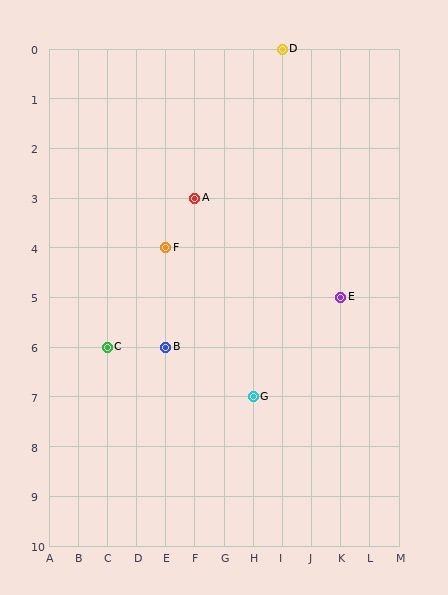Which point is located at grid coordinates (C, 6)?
Point C is at (C, 6).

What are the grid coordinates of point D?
Point D is at grid coordinates (I, 0).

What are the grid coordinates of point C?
Point C is at grid coordinates (C, 6).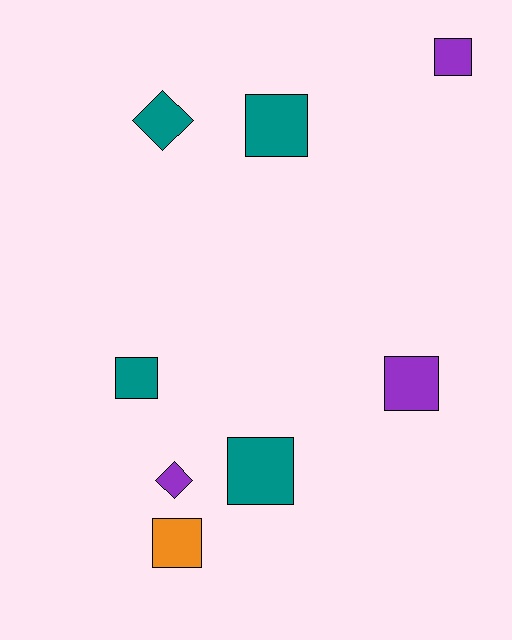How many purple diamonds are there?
There is 1 purple diamond.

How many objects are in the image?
There are 8 objects.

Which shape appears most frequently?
Square, with 6 objects.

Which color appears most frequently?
Teal, with 4 objects.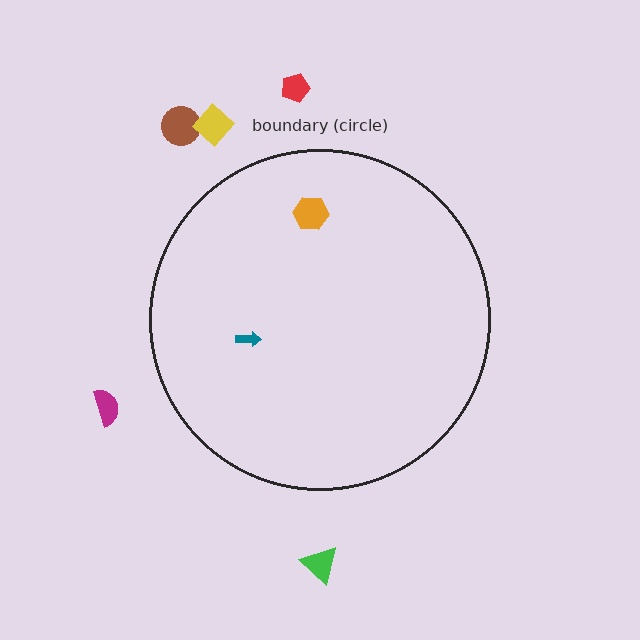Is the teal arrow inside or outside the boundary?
Inside.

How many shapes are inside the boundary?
2 inside, 5 outside.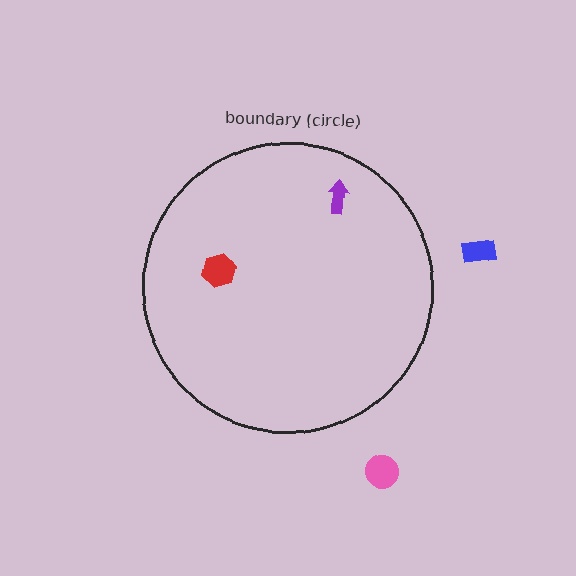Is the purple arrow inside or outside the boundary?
Inside.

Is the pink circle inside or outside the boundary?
Outside.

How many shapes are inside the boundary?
2 inside, 2 outside.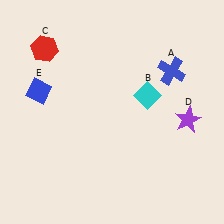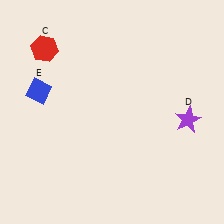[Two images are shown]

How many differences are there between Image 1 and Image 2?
There are 2 differences between the two images.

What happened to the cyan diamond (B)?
The cyan diamond (B) was removed in Image 2. It was in the top-right area of Image 1.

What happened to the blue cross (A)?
The blue cross (A) was removed in Image 2. It was in the top-right area of Image 1.